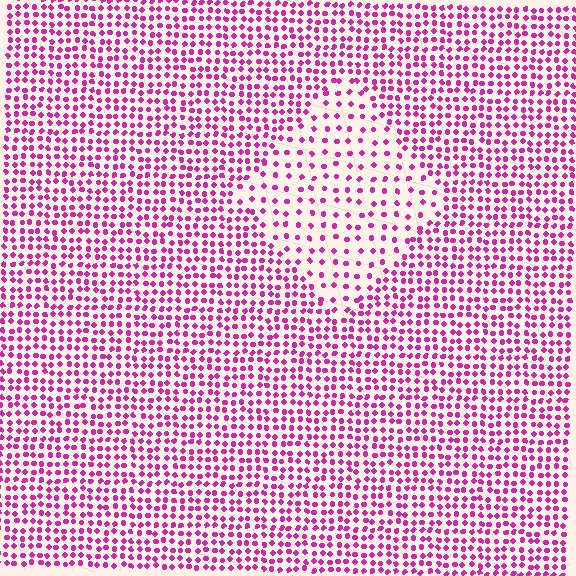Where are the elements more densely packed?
The elements are more densely packed outside the diamond boundary.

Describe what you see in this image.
The image contains small magenta elements arranged at two different densities. A diamond-shaped region is visible where the elements are less densely packed than the surrounding area.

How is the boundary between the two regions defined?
The boundary is defined by a change in element density (approximately 2.1x ratio). All elements are the same color, size, and shape.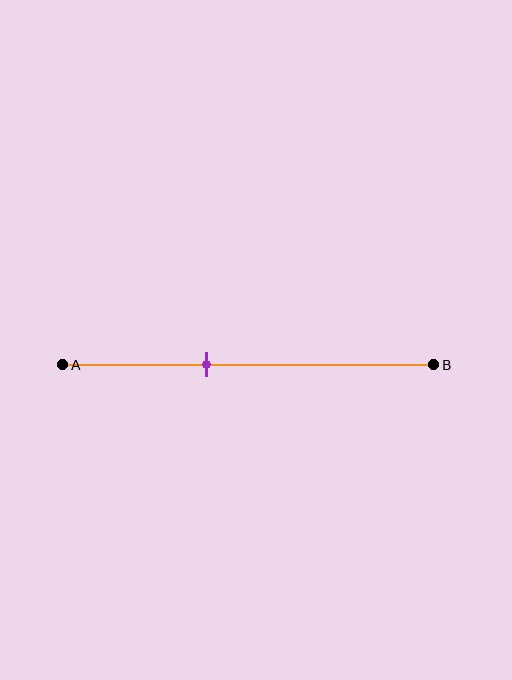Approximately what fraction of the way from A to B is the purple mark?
The purple mark is approximately 40% of the way from A to B.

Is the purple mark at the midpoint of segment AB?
No, the mark is at about 40% from A, not at the 50% midpoint.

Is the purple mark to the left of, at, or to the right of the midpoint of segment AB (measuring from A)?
The purple mark is to the left of the midpoint of segment AB.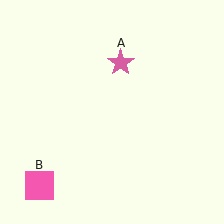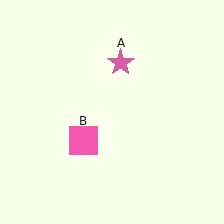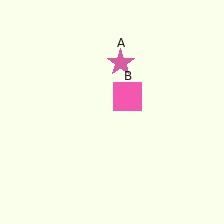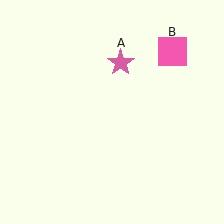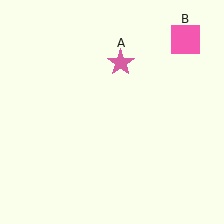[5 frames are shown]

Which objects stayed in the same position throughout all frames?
Pink star (object A) remained stationary.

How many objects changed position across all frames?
1 object changed position: pink square (object B).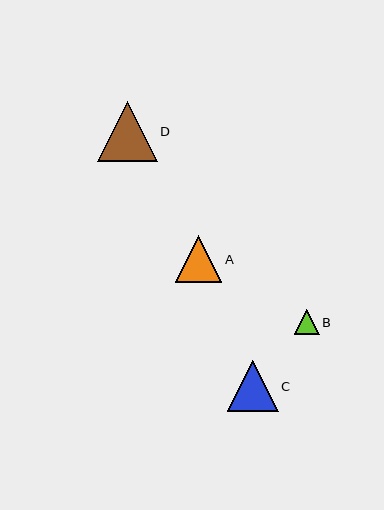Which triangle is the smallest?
Triangle B is the smallest with a size of approximately 25 pixels.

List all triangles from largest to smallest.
From largest to smallest: D, C, A, B.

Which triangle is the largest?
Triangle D is the largest with a size of approximately 60 pixels.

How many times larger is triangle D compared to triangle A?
Triangle D is approximately 1.3 times the size of triangle A.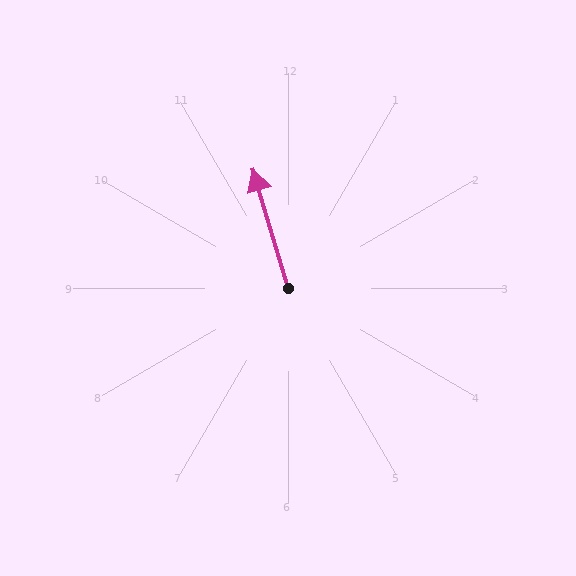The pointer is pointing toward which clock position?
Roughly 11 o'clock.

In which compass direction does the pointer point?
North.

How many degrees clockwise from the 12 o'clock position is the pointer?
Approximately 344 degrees.